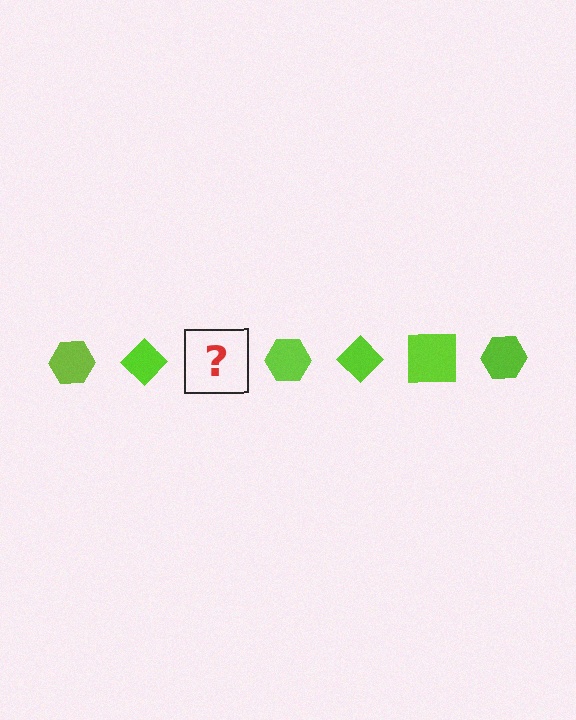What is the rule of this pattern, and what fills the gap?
The rule is that the pattern cycles through hexagon, diamond, square shapes in lime. The gap should be filled with a lime square.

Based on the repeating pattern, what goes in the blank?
The blank should be a lime square.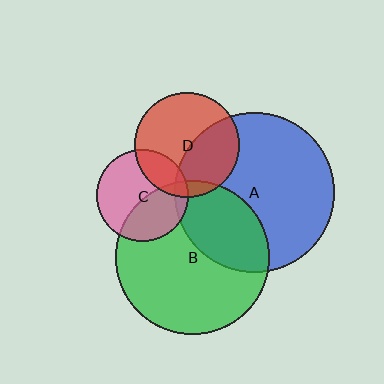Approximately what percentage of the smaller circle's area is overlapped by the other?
Approximately 25%.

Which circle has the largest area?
Circle A (blue).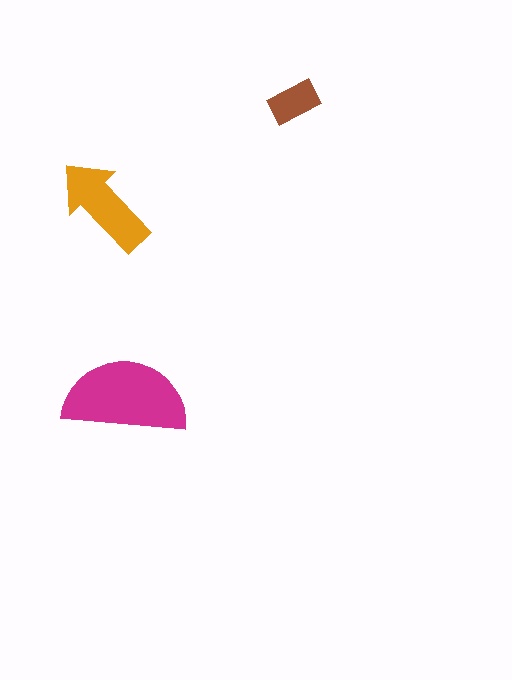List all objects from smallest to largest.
The brown rectangle, the orange arrow, the magenta semicircle.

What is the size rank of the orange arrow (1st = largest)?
2nd.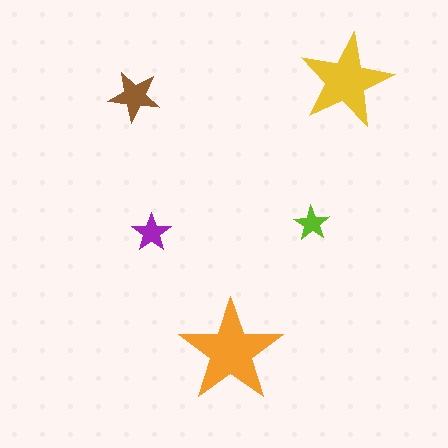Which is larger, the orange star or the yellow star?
The orange one.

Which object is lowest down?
The orange star is bottommost.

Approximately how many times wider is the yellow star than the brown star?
About 2 times wider.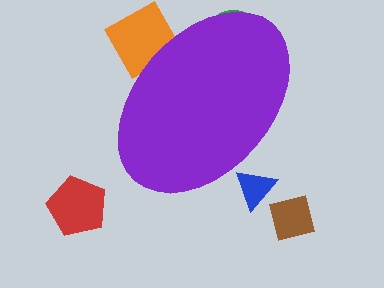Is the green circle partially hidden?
Yes, the green circle is partially hidden behind the purple ellipse.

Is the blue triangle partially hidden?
Yes, the blue triangle is partially hidden behind the purple ellipse.